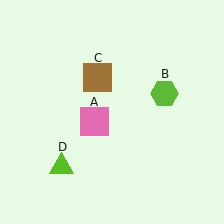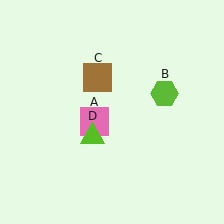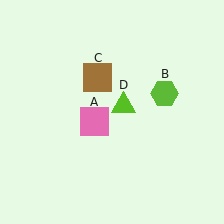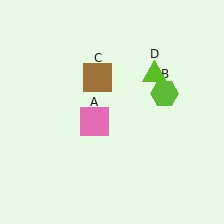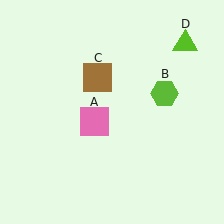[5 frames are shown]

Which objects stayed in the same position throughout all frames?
Pink square (object A) and lime hexagon (object B) and brown square (object C) remained stationary.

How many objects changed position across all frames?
1 object changed position: lime triangle (object D).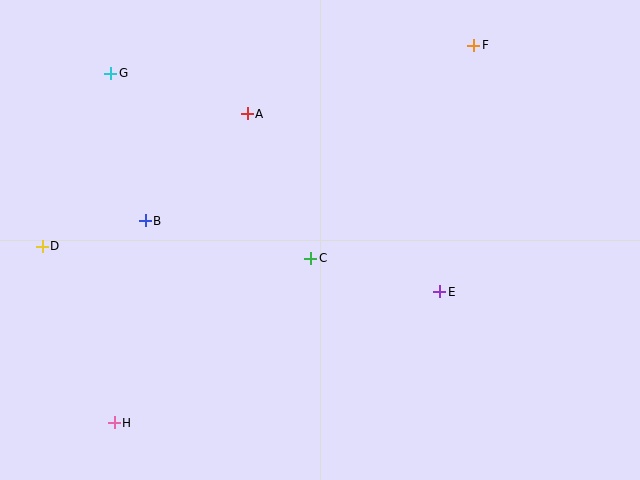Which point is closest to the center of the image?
Point C at (311, 258) is closest to the center.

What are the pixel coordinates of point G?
Point G is at (111, 73).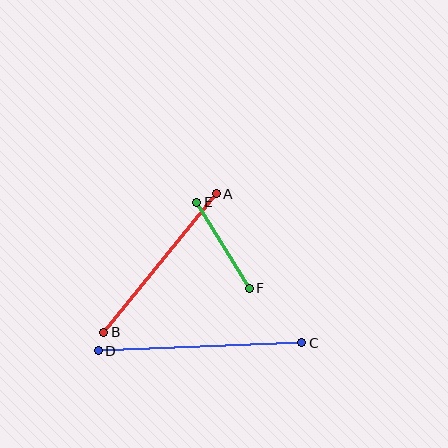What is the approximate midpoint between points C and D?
The midpoint is at approximately (200, 347) pixels.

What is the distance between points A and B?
The distance is approximately 178 pixels.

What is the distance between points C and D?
The distance is approximately 203 pixels.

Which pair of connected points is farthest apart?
Points C and D are farthest apart.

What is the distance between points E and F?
The distance is approximately 101 pixels.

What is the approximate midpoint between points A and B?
The midpoint is at approximately (160, 263) pixels.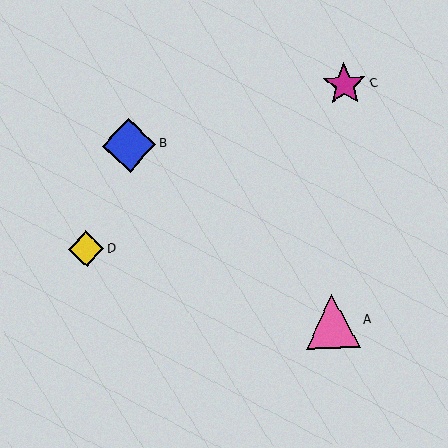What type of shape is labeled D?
Shape D is a yellow diamond.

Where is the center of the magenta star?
The center of the magenta star is at (345, 84).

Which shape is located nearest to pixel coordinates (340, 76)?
The magenta star (labeled C) at (345, 84) is nearest to that location.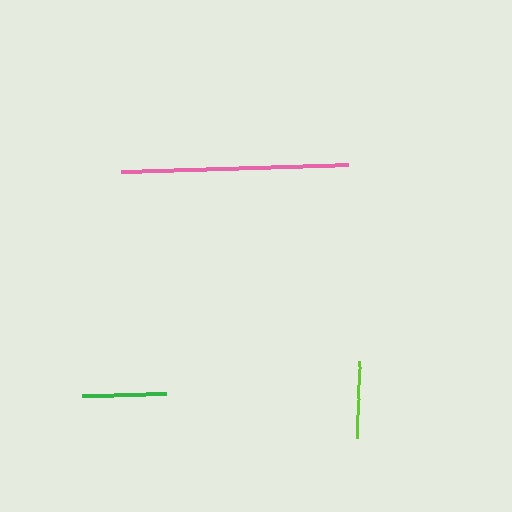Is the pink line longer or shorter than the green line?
The pink line is longer than the green line.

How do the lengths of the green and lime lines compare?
The green and lime lines are approximately the same length.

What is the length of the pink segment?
The pink segment is approximately 227 pixels long.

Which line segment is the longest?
The pink line is the longest at approximately 227 pixels.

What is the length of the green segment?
The green segment is approximately 84 pixels long.